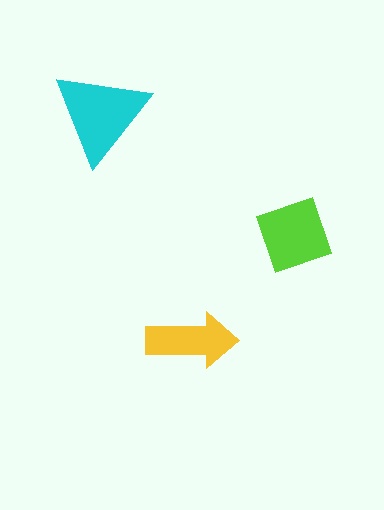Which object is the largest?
The cyan triangle.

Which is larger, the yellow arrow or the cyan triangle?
The cyan triangle.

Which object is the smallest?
The yellow arrow.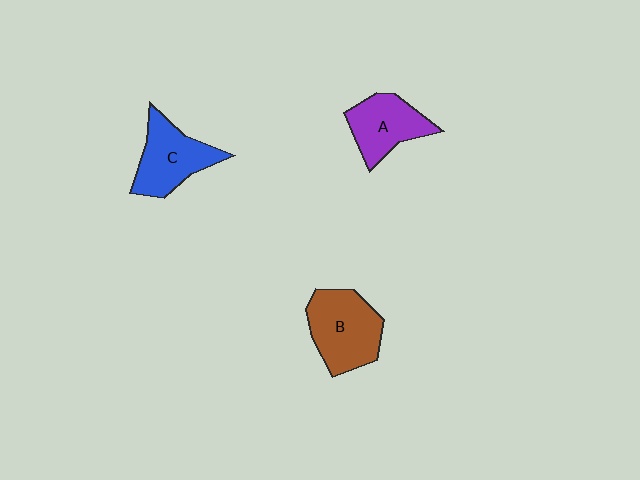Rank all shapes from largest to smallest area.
From largest to smallest: B (brown), C (blue), A (purple).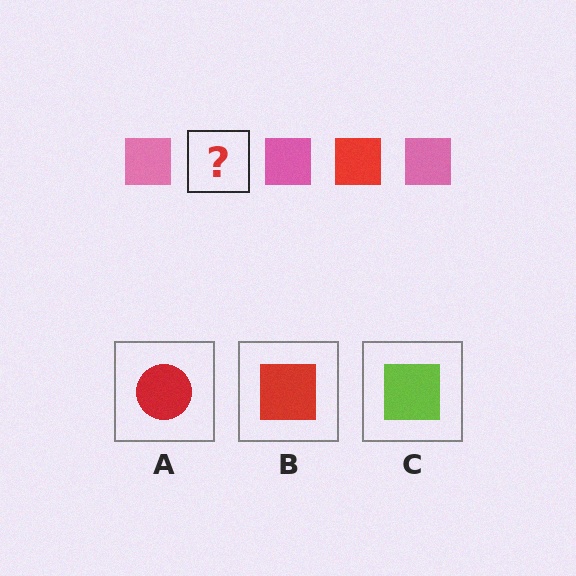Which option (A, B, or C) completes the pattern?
B.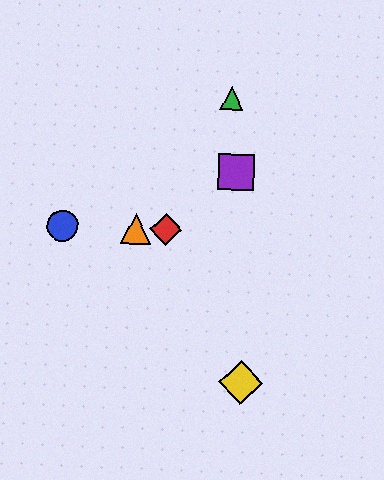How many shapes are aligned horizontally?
3 shapes (the red diamond, the blue circle, the orange triangle) are aligned horizontally.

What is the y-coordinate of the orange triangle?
The orange triangle is at y≈229.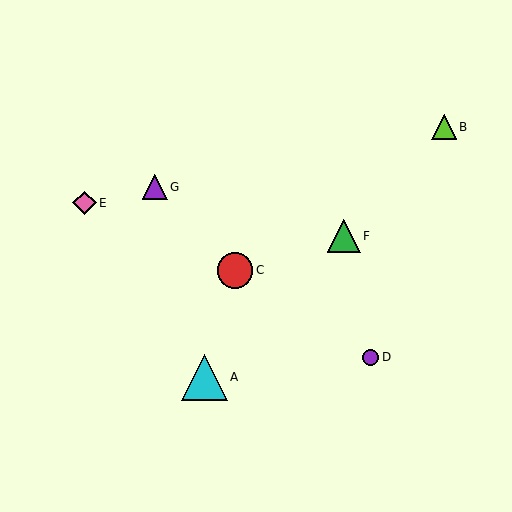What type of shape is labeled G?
Shape G is a purple triangle.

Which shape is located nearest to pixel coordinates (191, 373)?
The cyan triangle (labeled A) at (204, 377) is nearest to that location.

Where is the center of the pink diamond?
The center of the pink diamond is at (84, 203).